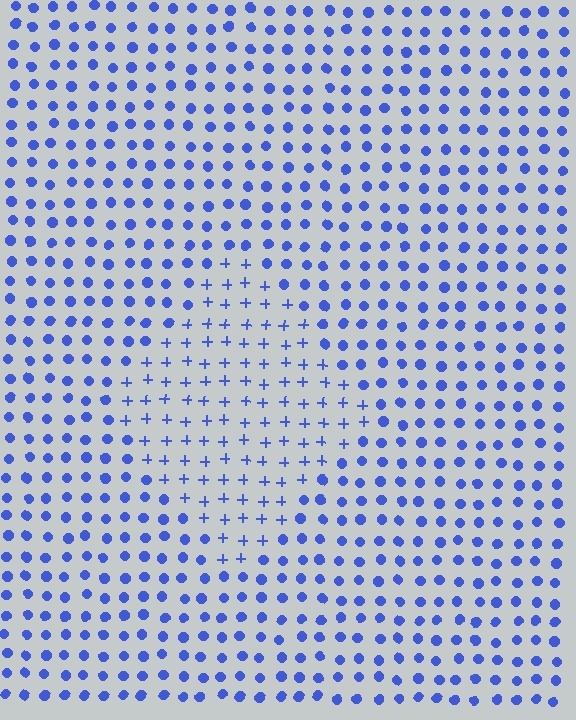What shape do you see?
I see a diamond.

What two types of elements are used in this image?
The image uses plus signs inside the diamond region and circles outside it.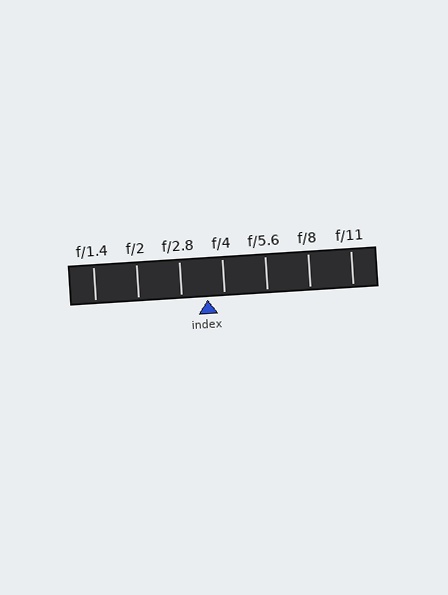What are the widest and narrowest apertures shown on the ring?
The widest aperture shown is f/1.4 and the narrowest is f/11.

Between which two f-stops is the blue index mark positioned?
The index mark is between f/2.8 and f/4.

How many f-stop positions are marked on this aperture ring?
There are 7 f-stop positions marked.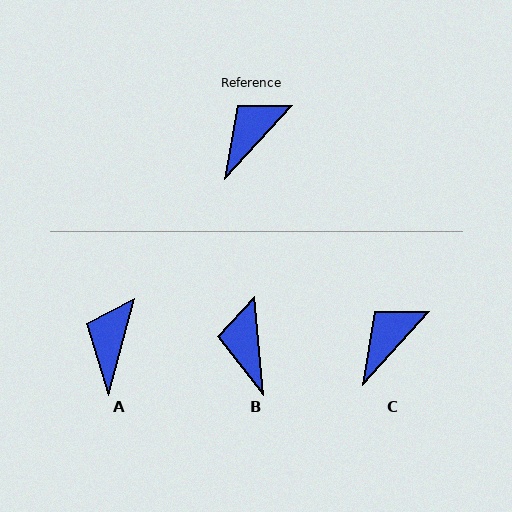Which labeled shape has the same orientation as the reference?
C.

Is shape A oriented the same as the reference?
No, it is off by about 27 degrees.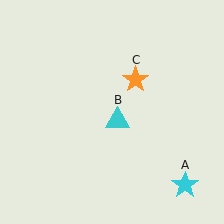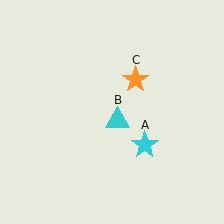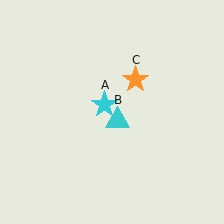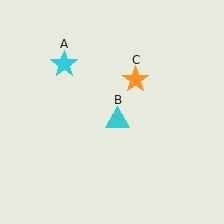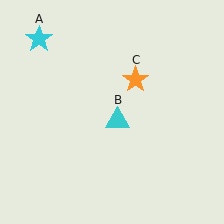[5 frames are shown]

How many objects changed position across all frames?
1 object changed position: cyan star (object A).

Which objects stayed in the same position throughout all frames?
Cyan triangle (object B) and orange star (object C) remained stationary.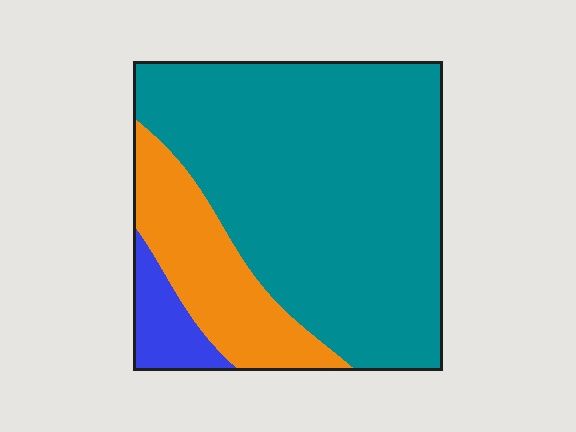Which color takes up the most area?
Teal, at roughly 70%.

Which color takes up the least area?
Blue, at roughly 5%.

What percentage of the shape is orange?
Orange covers around 20% of the shape.